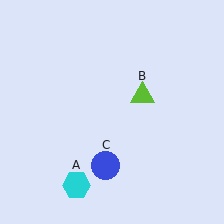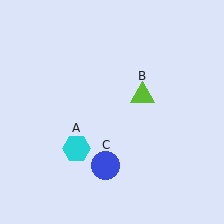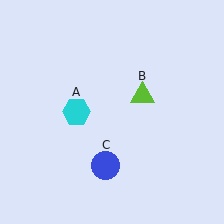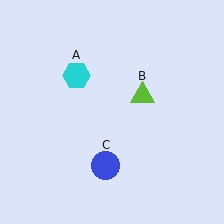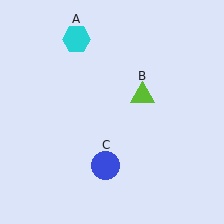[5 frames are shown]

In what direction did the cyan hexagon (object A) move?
The cyan hexagon (object A) moved up.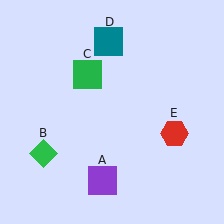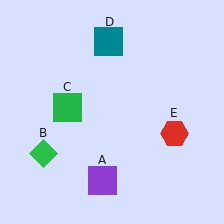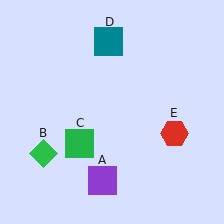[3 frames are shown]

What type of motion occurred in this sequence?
The green square (object C) rotated counterclockwise around the center of the scene.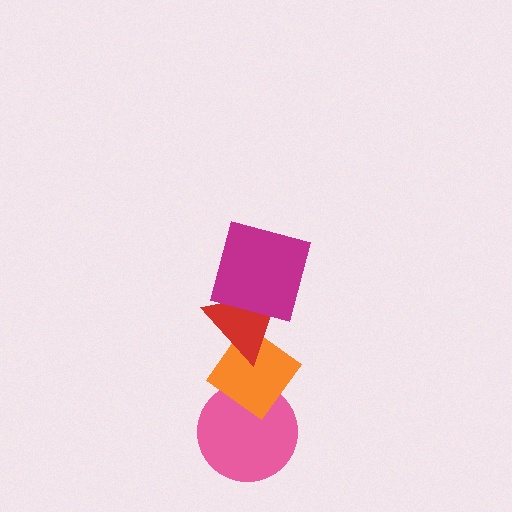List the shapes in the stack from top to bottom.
From top to bottom: the magenta square, the red triangle, the orange diamond, the pink circle.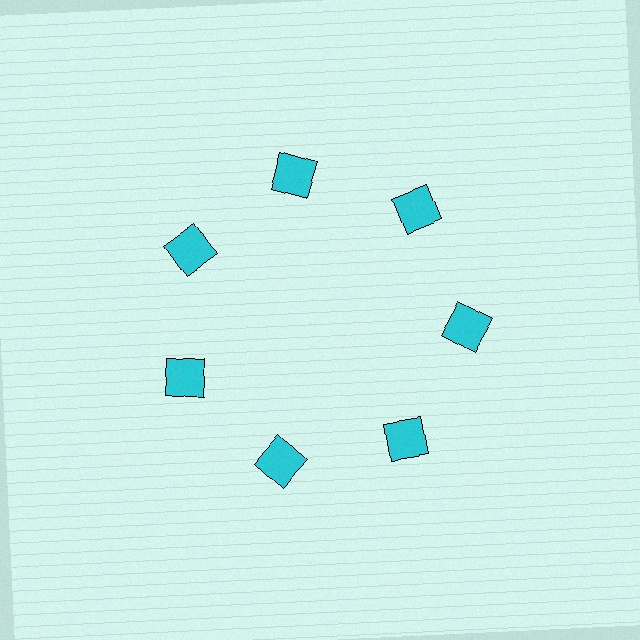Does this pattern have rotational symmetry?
Yes, this pattern has 7-fold rotational symmetry. It looks the same after rotating 51 degrees around the center.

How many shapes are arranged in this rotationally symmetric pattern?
There are 7 shapes, arranged in 7 groups of 1.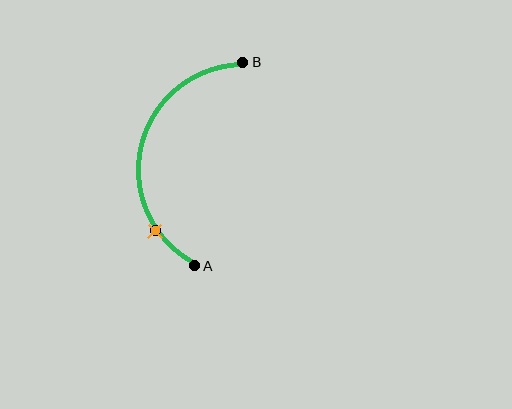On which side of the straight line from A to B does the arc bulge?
The arc bulges to the left of the straight line connecting A and B.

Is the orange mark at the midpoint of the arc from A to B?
No. The orange mark lies on the arc but is closer to endpoint A. The arc midpoint would be at the point on the curve equidistant along the arc from both A and B.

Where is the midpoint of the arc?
The arc midpoint is the point on the curve farthest from the straight line joining A and B. It sits to the left of that line.